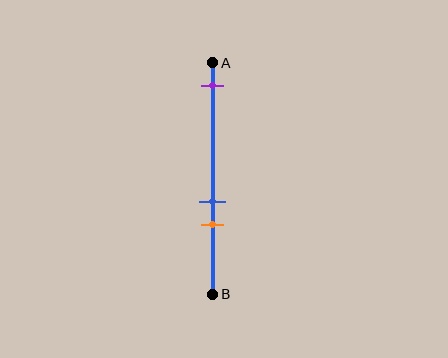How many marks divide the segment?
There are 3 marks dividing the segment.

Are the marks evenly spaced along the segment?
No, the marks are not evenly spaced.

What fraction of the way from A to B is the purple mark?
The purple mark is approximately 10% (0.1) of the way from A to B.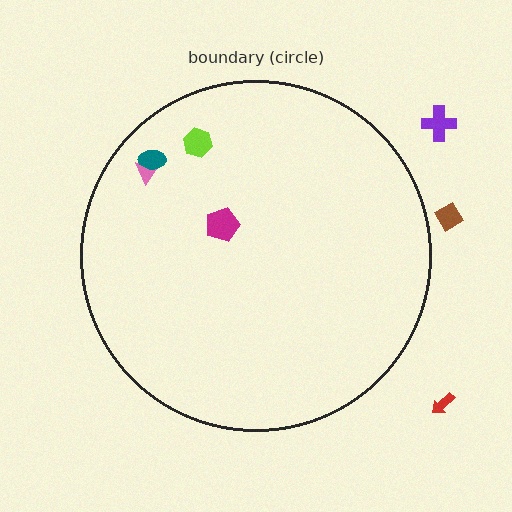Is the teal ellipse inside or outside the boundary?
Inside.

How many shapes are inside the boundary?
4 inside, 3 outside.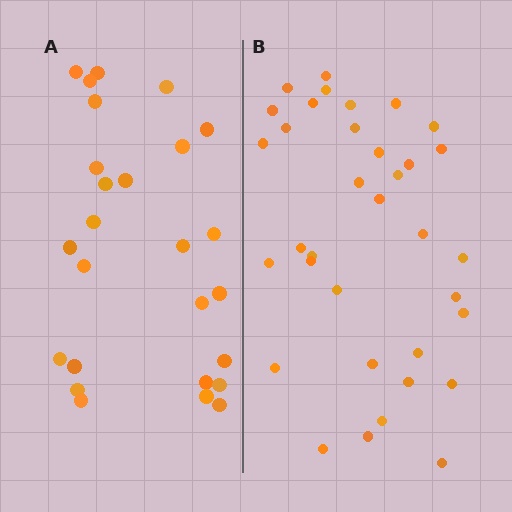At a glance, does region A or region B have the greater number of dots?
Region B (the right region) has more dots.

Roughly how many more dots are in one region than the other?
Region B has roughly 8 or so more dots than region A.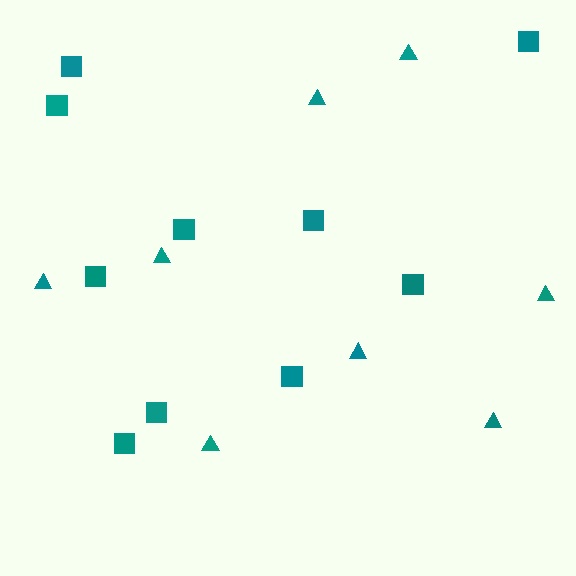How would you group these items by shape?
There are 2 groups: one group of triangles (8) and one group of squares (10).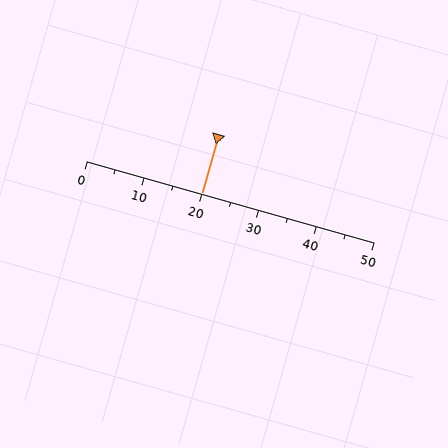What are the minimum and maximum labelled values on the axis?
The axis runs from 0 to 50.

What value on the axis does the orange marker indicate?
The marker indicates approximately 20.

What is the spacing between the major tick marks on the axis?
The major ticks are spaced 10 apart.